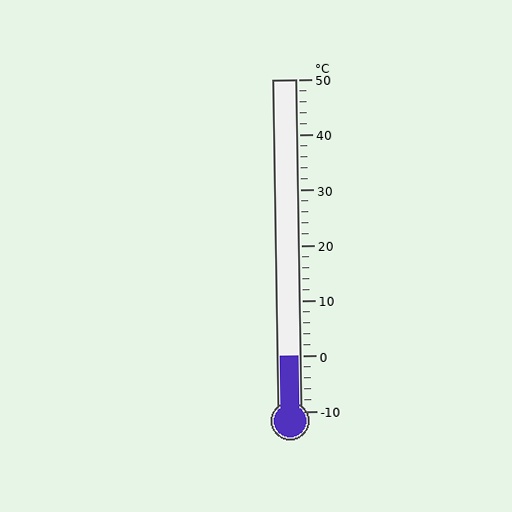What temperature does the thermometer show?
The thermometer shows approximately 0°C.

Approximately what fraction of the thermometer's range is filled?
The thermometer is filled to approximately 15% of its range.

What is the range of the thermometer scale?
The thermometer scale ranges from -10°C to 50°C.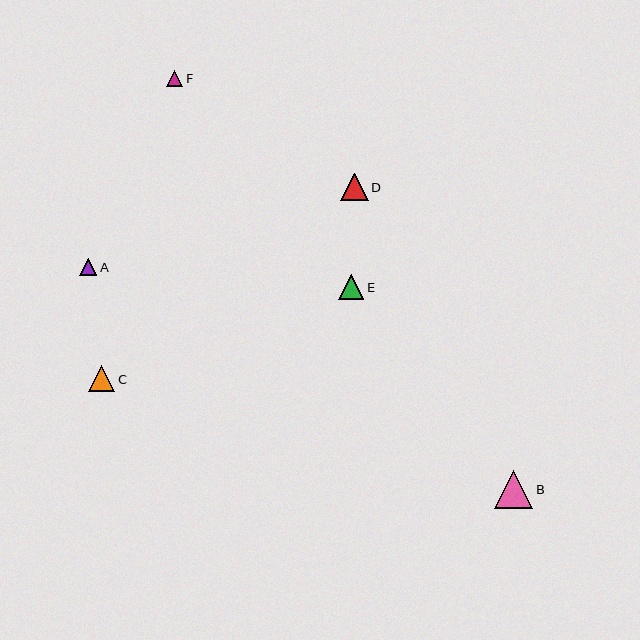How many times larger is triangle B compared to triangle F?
Triangle B is approximately 2.4 times the size of triangle F.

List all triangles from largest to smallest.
From largest to smallest: B, D, C, E, A, F.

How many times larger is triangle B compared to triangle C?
Triangle B is approximately 1.4 times the size of triangle C.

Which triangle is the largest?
Triangle B is the largest with a size of approximately 38 pixels.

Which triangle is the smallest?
Triangle F is the smallest with a size of approximately 16 pixels.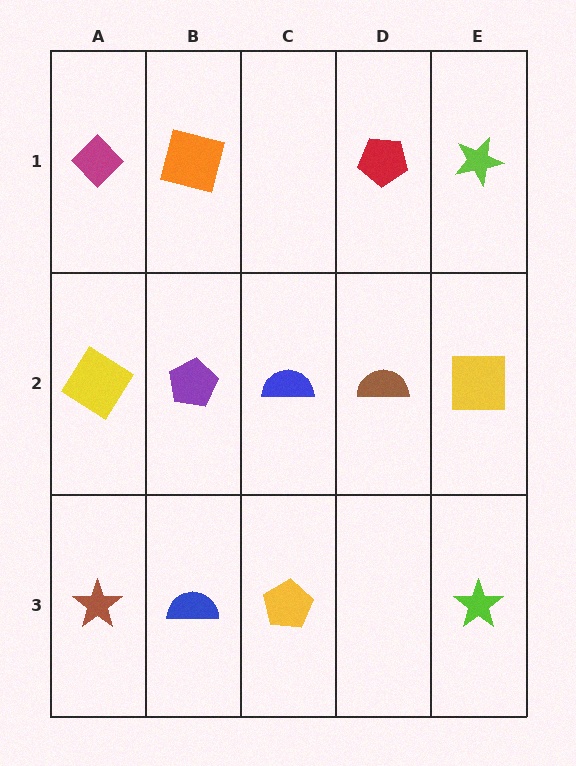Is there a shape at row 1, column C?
No, that cell is empty.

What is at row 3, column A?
A brown star.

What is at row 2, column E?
A yellow square.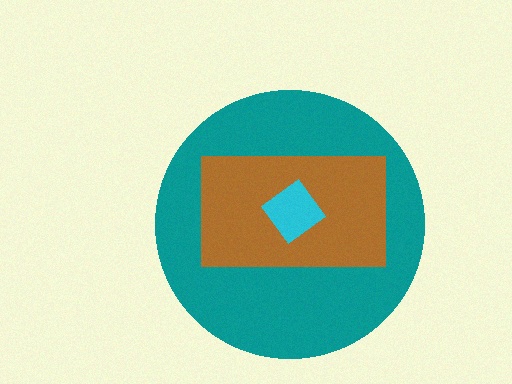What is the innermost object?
The cyan diamond.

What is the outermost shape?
The teal circle.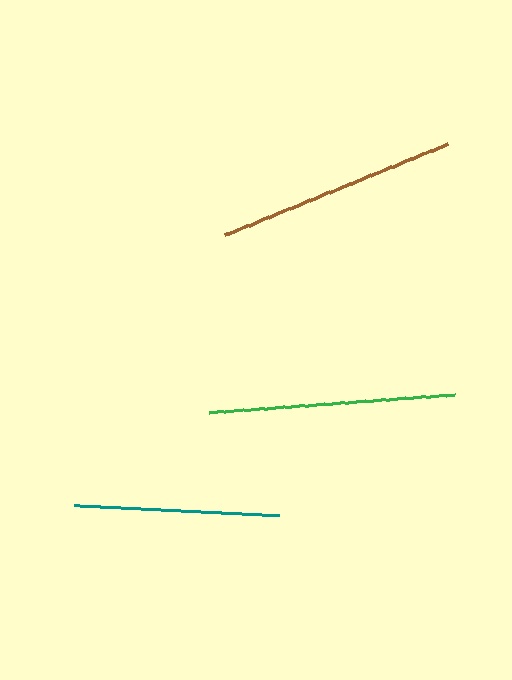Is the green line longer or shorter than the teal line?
The green line is longer than the teal line.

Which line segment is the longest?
The green line is the longest at approximately 247 pixels.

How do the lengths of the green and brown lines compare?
The green and brown lines are approximately the same length.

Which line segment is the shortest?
The teal line is the shortest at approximately 207 pixels.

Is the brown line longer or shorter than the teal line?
The brown line is longer than the teal line.